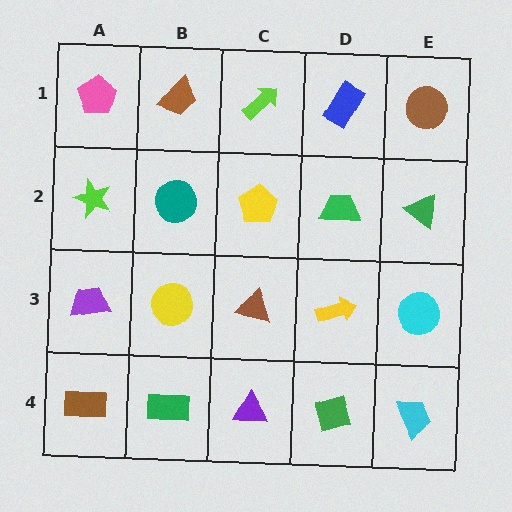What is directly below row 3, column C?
A purple triangle.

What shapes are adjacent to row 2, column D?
A blue rectangle (row 1, column D), a yellow arrow (row 3, column D), a yellow pentagon (row 2, column C), a green triangle (row 2, column E).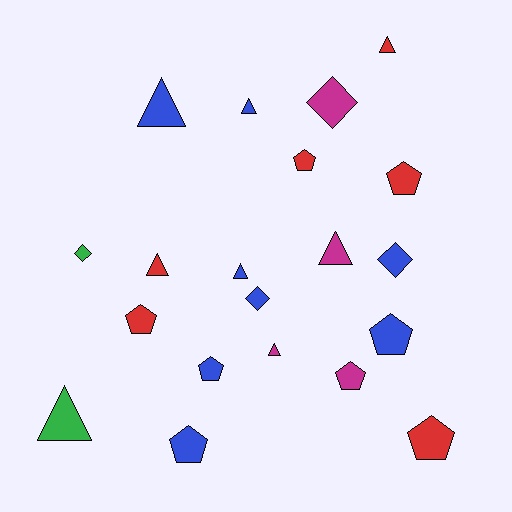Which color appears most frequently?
Blue, with 8 objects.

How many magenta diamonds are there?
There is 1 magenta diamond.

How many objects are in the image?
There are 20 objects.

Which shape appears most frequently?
Triangle, with 8 objects.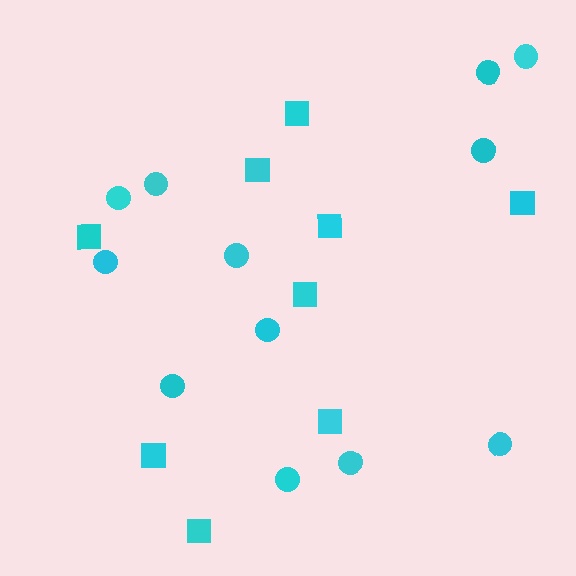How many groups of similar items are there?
There are 2 groups: one group of squares (9) and one group of circles (12).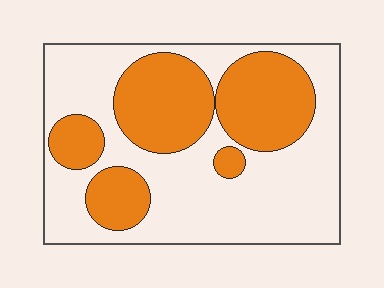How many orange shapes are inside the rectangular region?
5.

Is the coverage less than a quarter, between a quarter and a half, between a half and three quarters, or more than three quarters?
Between a quarter and a half.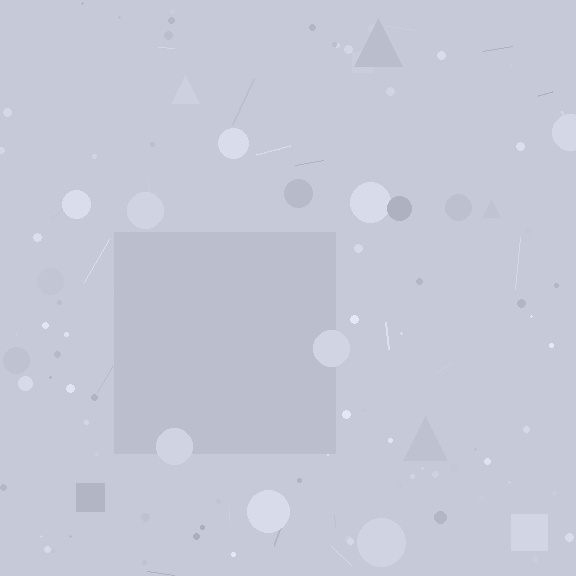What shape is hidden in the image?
A square is hidden in the image.